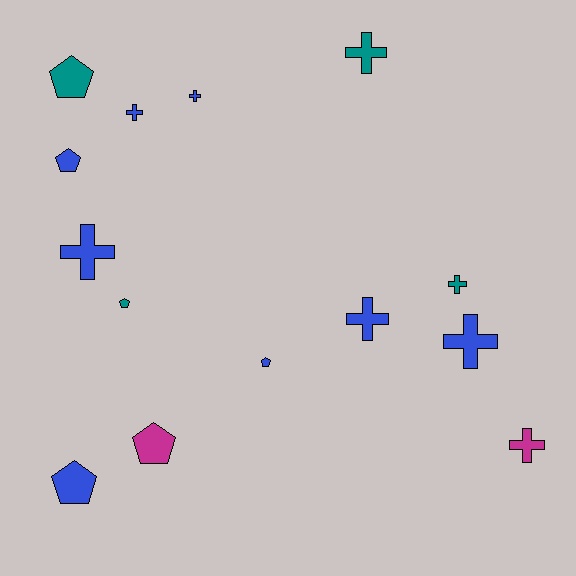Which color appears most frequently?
Blue, with 8 objects.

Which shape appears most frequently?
Cross, with 8 objects.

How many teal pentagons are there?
There are 2 teal pentagons.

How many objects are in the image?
There are 14 objects.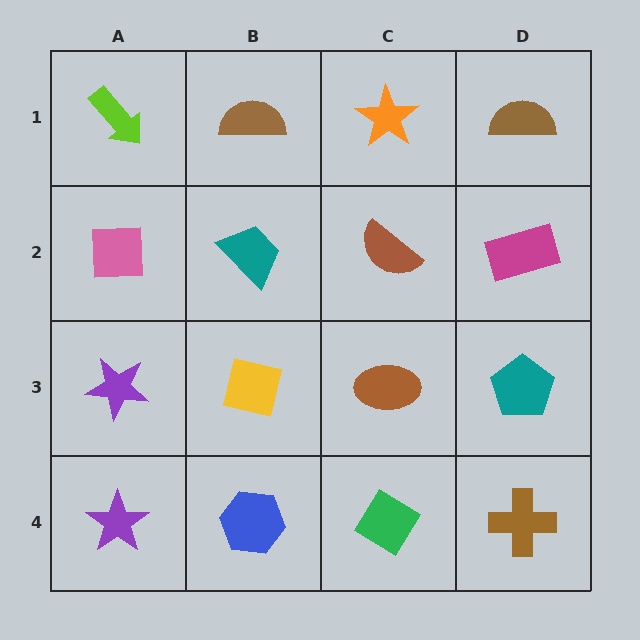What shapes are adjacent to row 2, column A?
A lime arrow (row 1, column A), a purple star (row 3, column A), a teal trapezoid (row 2, column B).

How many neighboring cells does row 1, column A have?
2.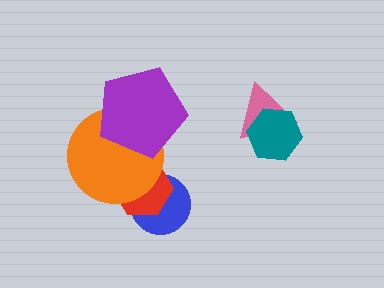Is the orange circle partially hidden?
Yes, it is partially covered by another shape.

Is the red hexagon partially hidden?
Yes, it is partially covered by another shape.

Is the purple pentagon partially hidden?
No, no other shape covers it.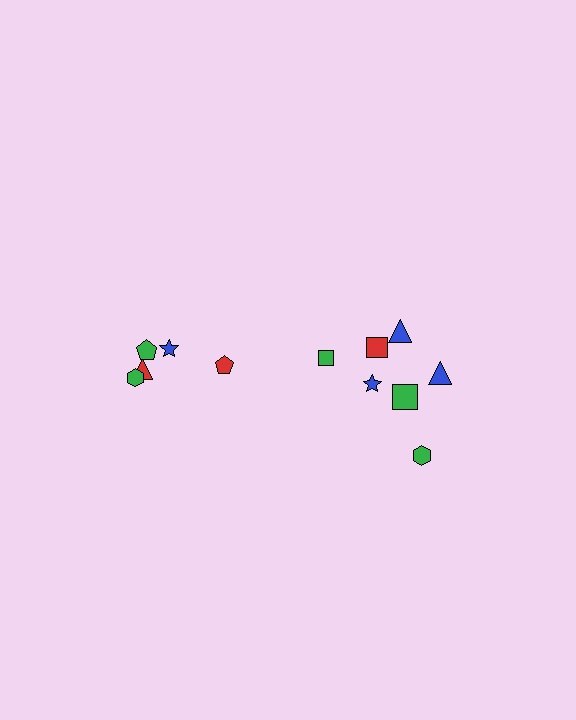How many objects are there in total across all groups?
There are 13 objects.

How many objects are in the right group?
There are 8 objects.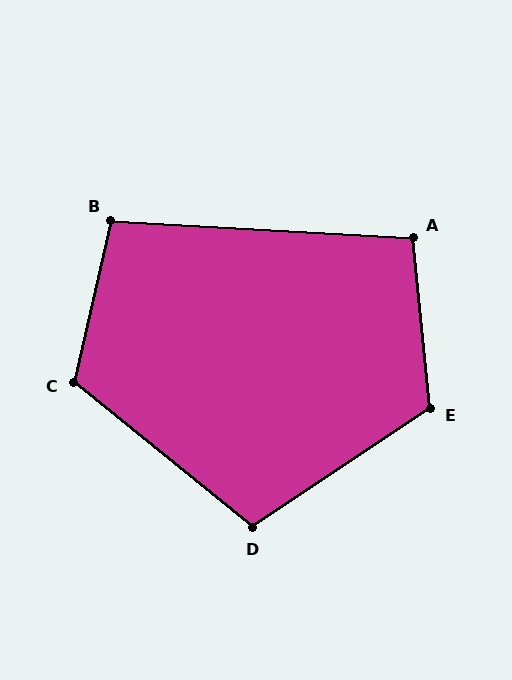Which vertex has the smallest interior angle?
A, at approximately 99 degrees.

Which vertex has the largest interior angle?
E, at approximately 118 degrees.